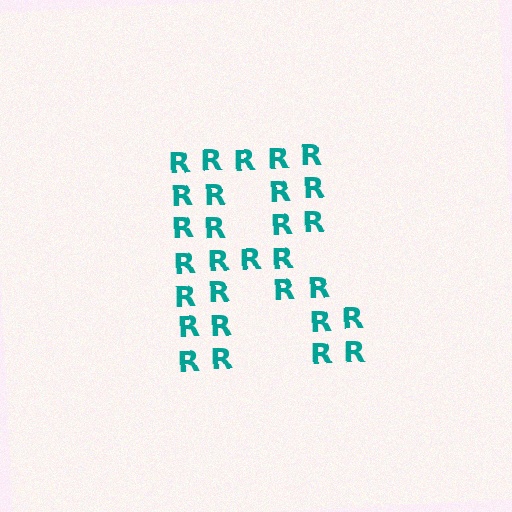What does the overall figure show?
The overall figure shows the letter R.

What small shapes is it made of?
It is made of small letter R's.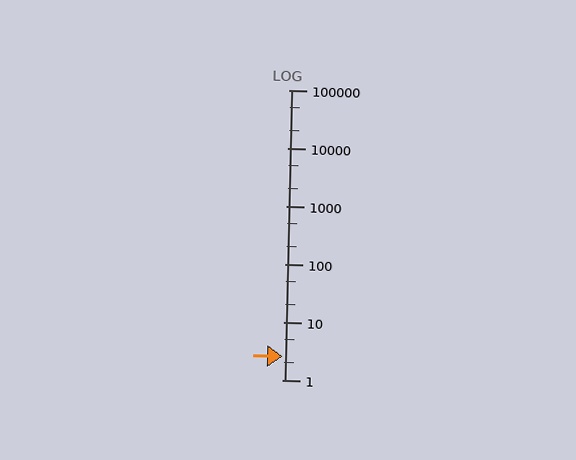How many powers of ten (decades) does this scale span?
The scale spans 5 decades, from 1 to 100000.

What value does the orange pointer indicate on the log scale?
The pointer indicates approximately 2.5.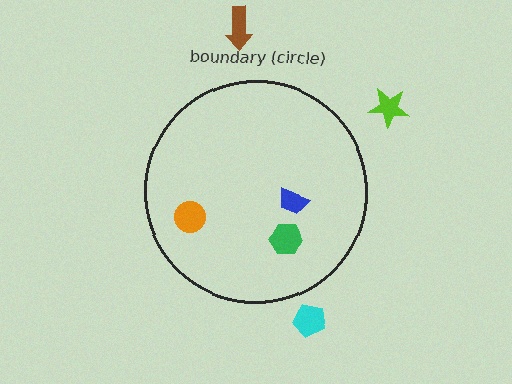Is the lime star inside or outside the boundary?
Outside.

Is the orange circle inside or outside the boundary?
Inside.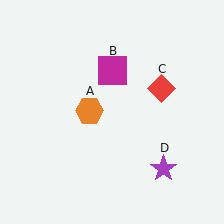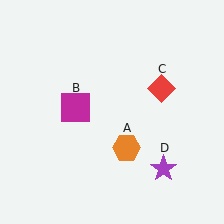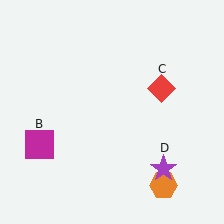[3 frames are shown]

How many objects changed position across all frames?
2 objects changed position: orange hexagon (object A), magenta square (object B).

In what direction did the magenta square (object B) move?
The magenta square (object B) moved down and to the left.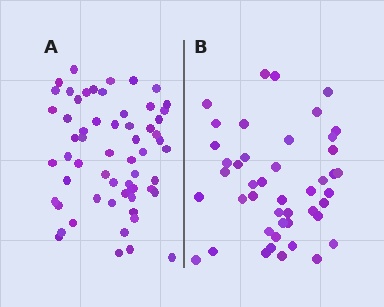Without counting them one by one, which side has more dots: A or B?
Region A (the left region) has more dots.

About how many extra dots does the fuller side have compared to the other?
Region A has approximately 15 more dots than region B.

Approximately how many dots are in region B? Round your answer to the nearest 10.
About 40 dots. (The exact count is 45, which rounds to 40.)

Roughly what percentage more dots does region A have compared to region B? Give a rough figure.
About 35% more.